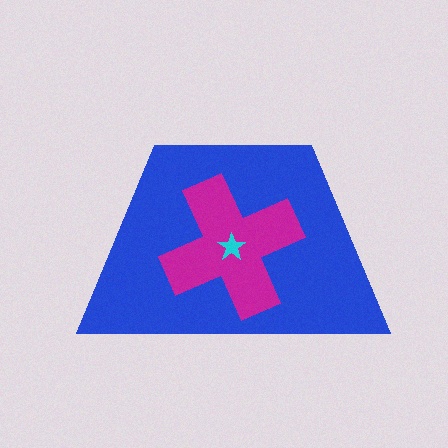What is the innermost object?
The cyan star.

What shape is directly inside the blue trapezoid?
The magenta cross.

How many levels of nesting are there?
3.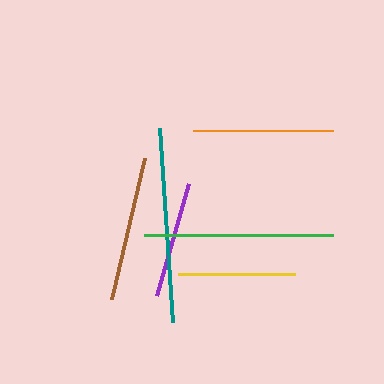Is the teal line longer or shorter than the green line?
The teal line is longer than the green line.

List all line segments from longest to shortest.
From longest to shortest: teal, green, brown, orange, yellow, purple.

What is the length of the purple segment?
The purple segment is approximately 117 pixels long.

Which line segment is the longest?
The teal line is the longest at approximately 194 pixels.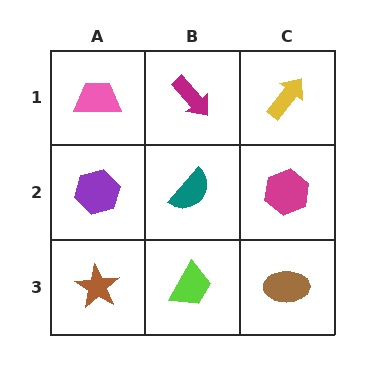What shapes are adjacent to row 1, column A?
A purple hexagon (row 2, column A), a magenta arrow (row 1, column B).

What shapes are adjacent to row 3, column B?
A teal semicircle (row 2, column B), a brown star (row 3, column A), a brown ellipse (row 3, column C).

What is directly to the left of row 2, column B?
A purple hexagon.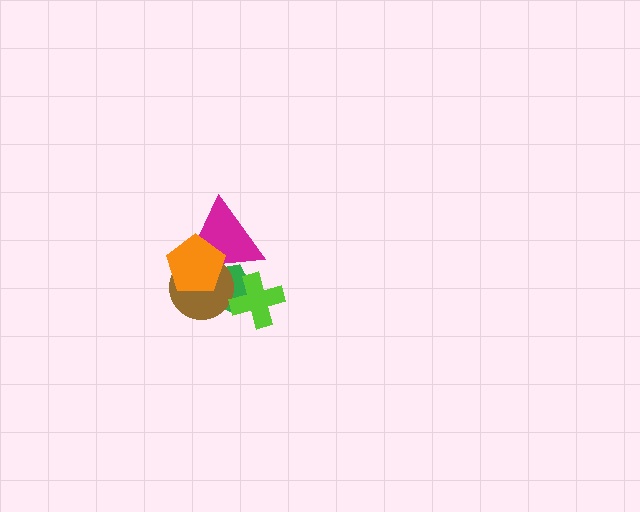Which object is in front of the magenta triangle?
The orange pentagon is in front of the magenta triangle.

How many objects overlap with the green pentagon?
4 objects overlap with the green pentagon.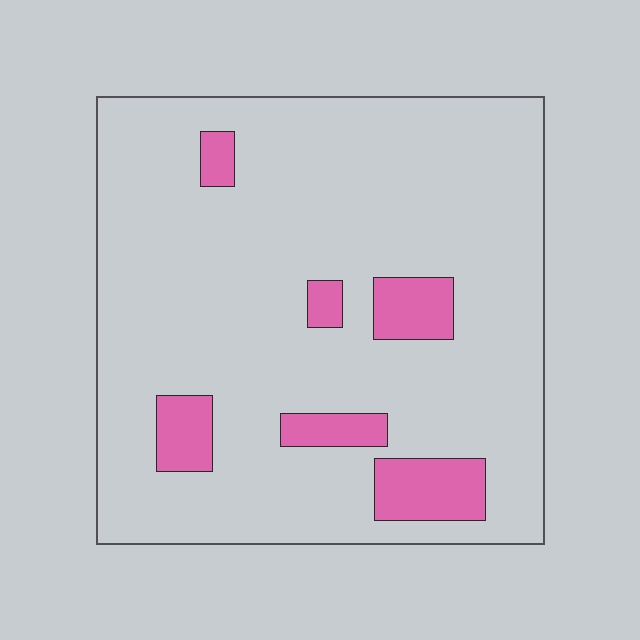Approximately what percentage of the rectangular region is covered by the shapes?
Approximately 10%.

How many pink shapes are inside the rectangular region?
6.